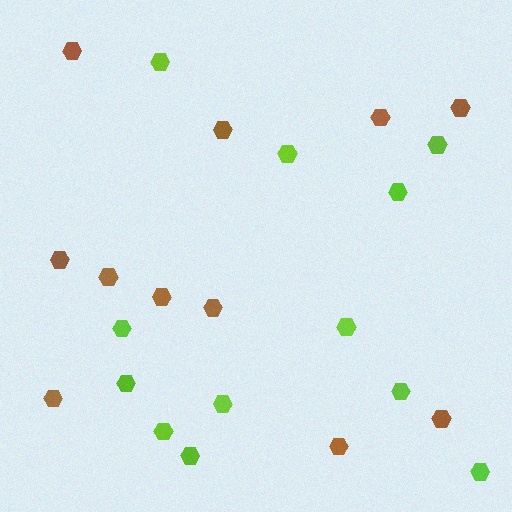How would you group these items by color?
There are 2 groups: one group of lime hexagons (12) and one group of brown hexagons (11).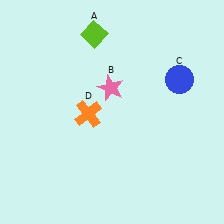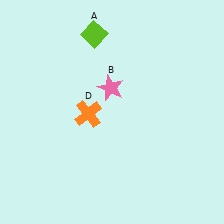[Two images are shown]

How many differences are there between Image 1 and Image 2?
There is 1 difference between the two images.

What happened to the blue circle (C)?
The blue circle (C) was removed in Image 2. It was in the top-right area of Image 1.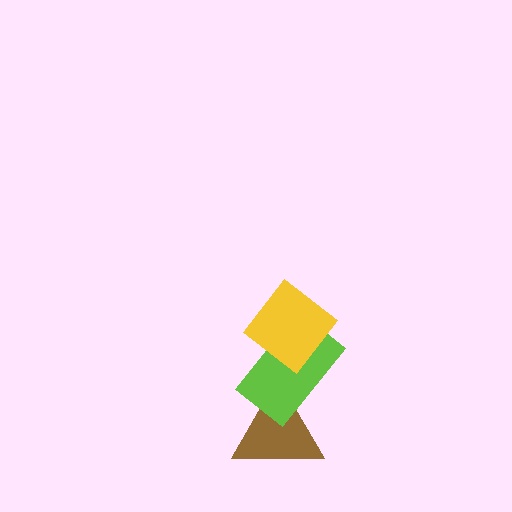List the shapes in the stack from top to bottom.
From top to bottom: the yellow diamond, the lime rectangle, the brown triangle.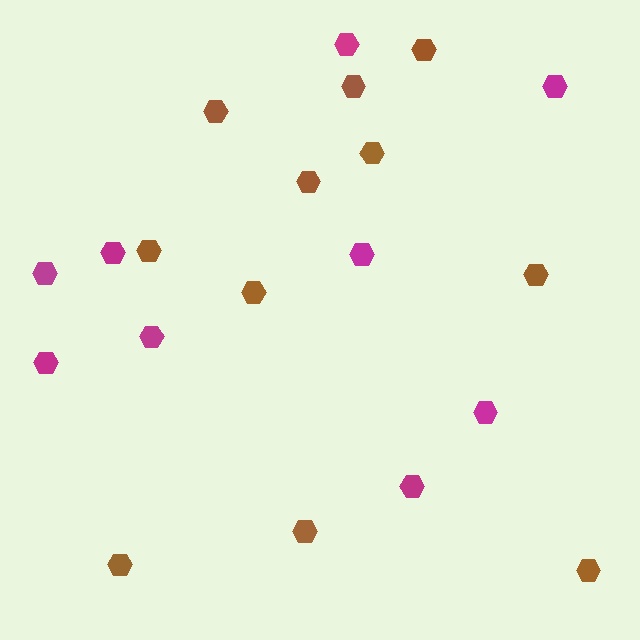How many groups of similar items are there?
There are 2 groups: one group of brown hexagons (11) and one group of magenta hexagons (9).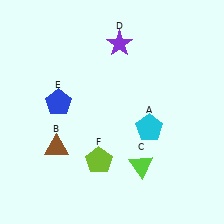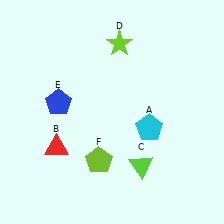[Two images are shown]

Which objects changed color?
B changed from brown to red. D changed from purple to lime.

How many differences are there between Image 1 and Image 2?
There are 2 differences between the two images.